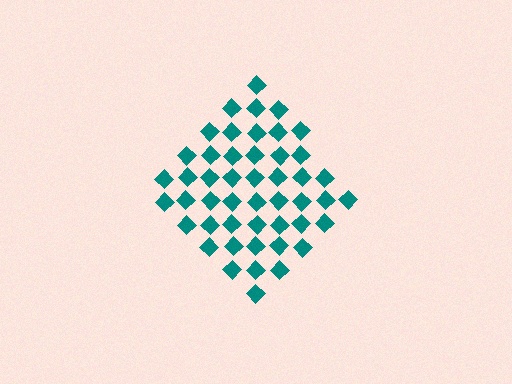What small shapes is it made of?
It is made of small diamonds.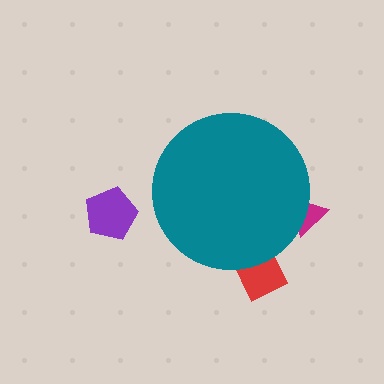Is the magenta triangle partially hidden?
Yes, the magenta triangle is partially hidden behind the teal circle.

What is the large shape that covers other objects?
A teal circle.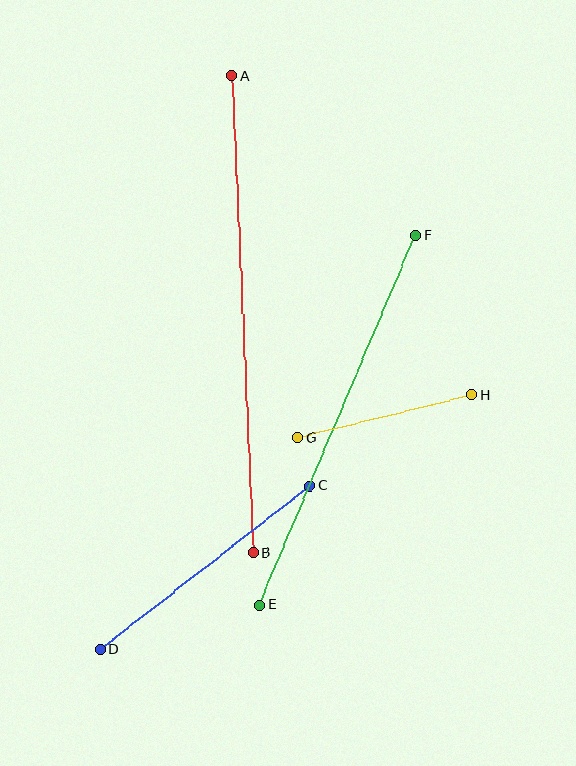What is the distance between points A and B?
The distance is approximately 477 pixels.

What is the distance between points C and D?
The distance is approximately 266 pixels.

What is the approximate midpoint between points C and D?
The midpoint is at approximately (205, 568) pixels.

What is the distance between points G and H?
The distance is approximately 180 pixels.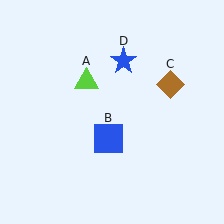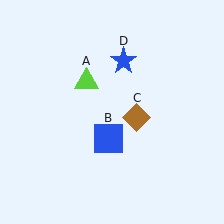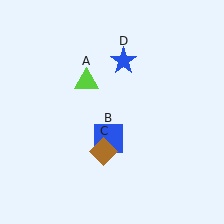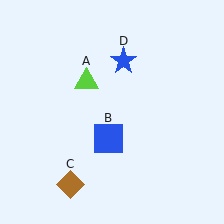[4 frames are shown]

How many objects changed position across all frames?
1 object changed position: brown diamond (object C).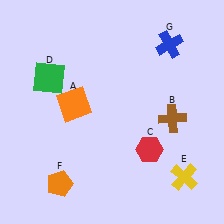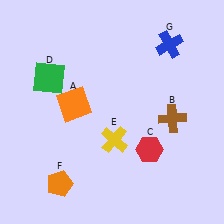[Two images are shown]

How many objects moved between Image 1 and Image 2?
1 object moved between the two images.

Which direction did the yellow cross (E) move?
The yellow cross (E) moved left.